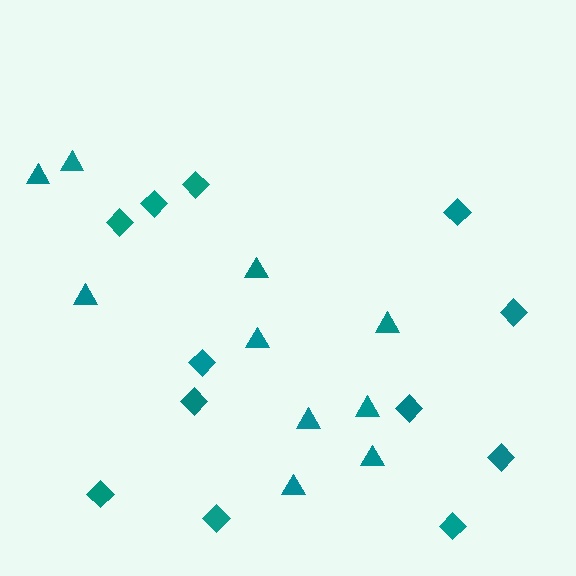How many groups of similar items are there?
There are 2 groups: one group of triangles (10) and one group of diamonds (12).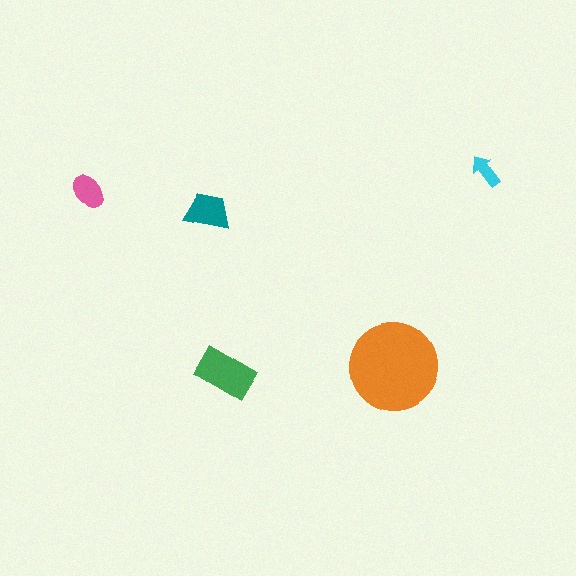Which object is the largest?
The orange circle.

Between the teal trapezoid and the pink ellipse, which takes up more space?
The teal trapezoid.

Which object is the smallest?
The cyan arrow.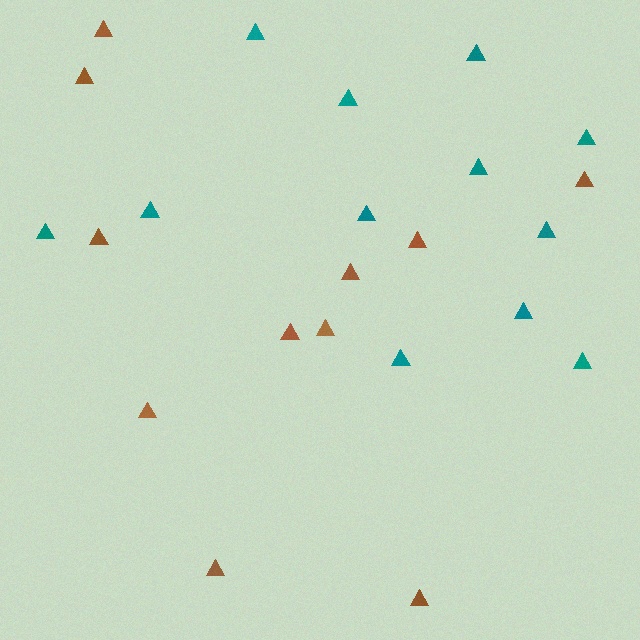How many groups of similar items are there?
There are 2 groups: one group of brown triangles (11) and one group of teal triangles (12).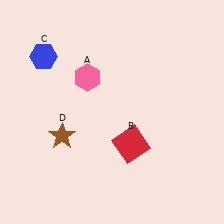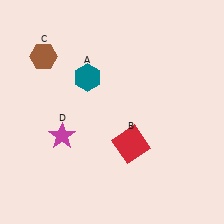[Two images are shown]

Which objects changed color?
A changed from pink to teal. C changed from blue to brown. D changed from brown to magenta.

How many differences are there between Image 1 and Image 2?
There are 3 differences between the two images.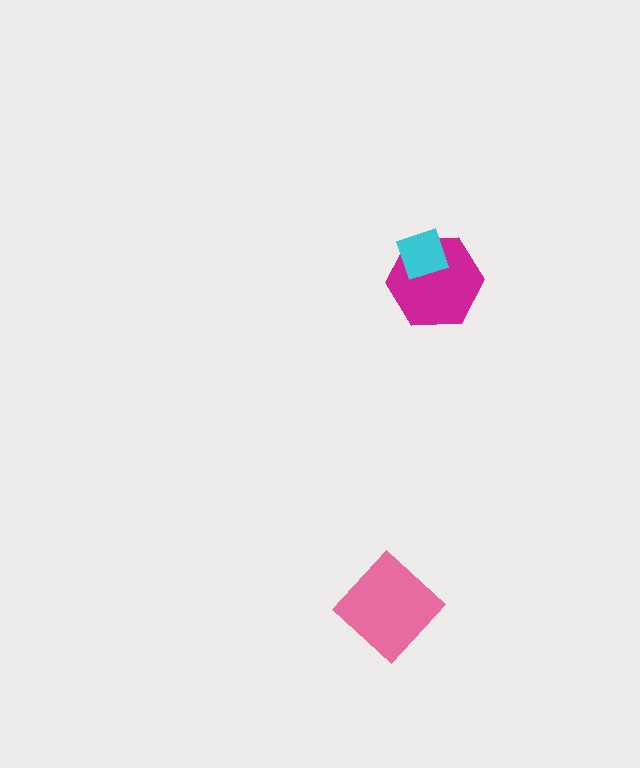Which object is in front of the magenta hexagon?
The cyan diamond is in front of the magenta hexagon.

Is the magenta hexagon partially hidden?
Yes, it is partially covered by another shape.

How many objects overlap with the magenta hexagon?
1 object overlaps with the magenta hexagon.